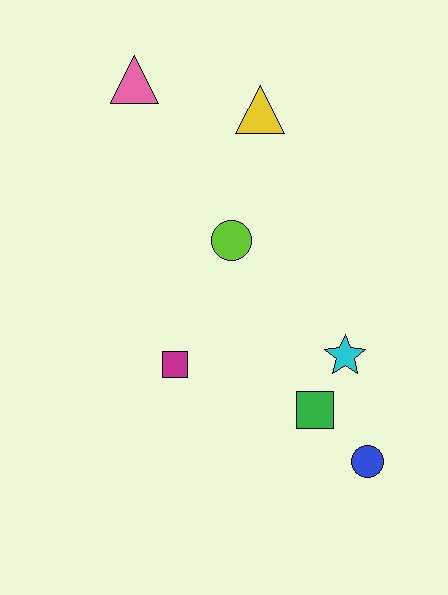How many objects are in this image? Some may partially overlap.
There are 7 objects.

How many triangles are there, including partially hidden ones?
There are 2 triangles.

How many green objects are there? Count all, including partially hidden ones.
There is 1 green object.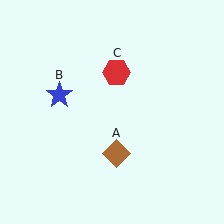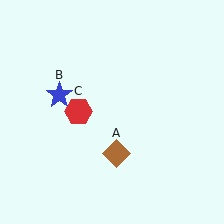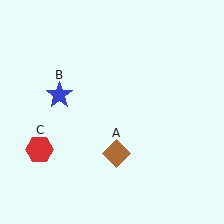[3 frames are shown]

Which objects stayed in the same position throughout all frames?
Brown diamond (object A) and blue star (object B) remained stationary.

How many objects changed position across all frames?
1 object changed position: red hexagon (object C).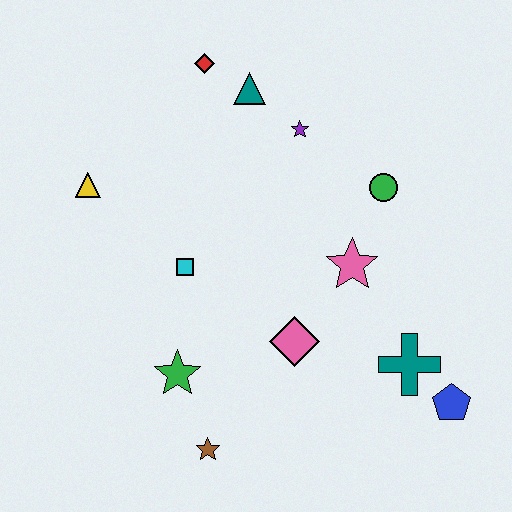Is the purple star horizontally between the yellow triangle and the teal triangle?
No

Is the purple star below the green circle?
No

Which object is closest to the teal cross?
The blue pentagon is closest to the teal cross.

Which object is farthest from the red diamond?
The blue pentagon is farthest from the red diamond.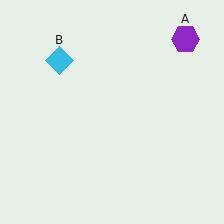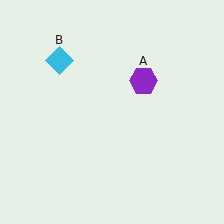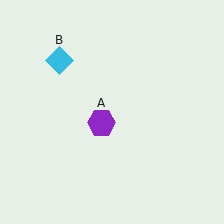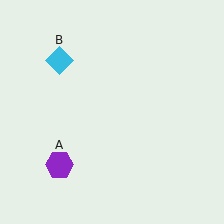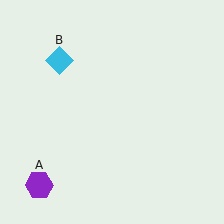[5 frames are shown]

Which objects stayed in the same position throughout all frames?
Cyan diamond (object B) remained stationary.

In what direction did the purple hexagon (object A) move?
The purple hexagon (object A) moved down and to the left.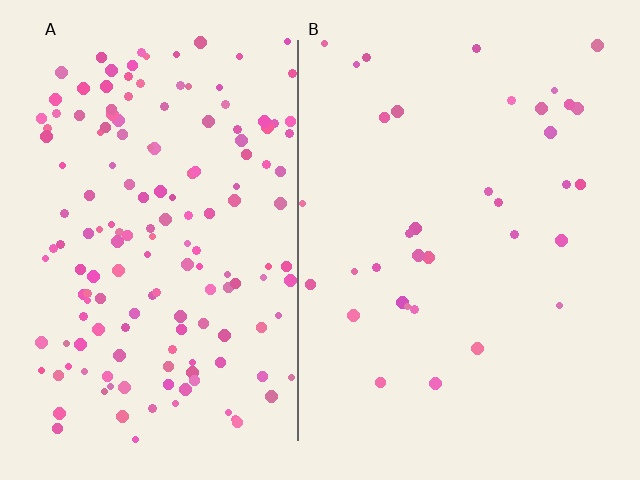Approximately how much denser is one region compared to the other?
Approximately 4.6× — region A over region B.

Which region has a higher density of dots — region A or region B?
A (the left).